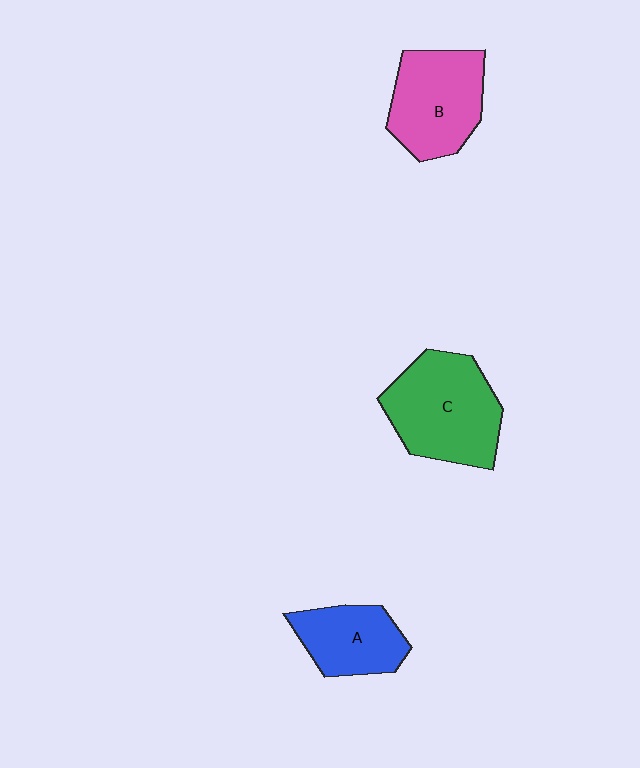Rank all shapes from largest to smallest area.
From largest to smallest: C (green), B (pink), A (blue).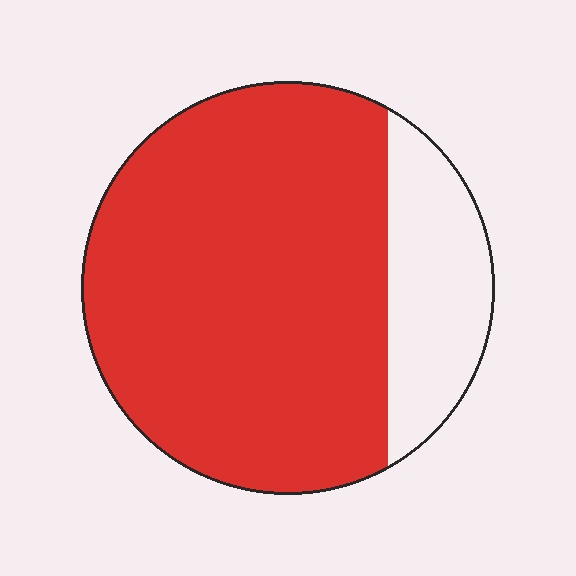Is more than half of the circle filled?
Yes.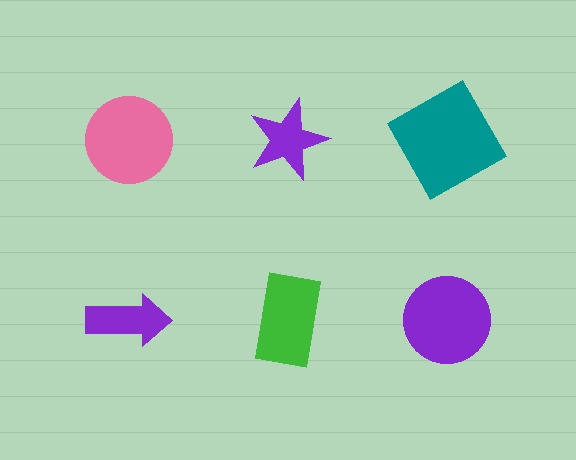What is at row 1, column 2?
A purple star.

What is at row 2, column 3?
A purple circle.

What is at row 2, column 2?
A green rectangle.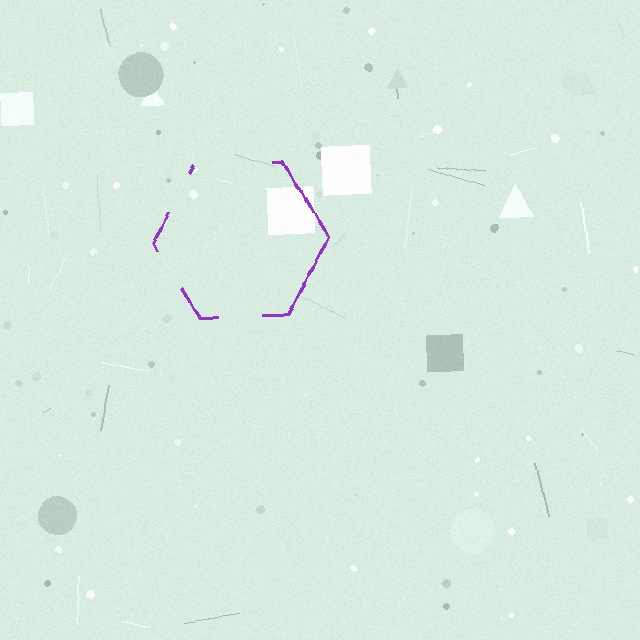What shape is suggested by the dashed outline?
The dashed outline suggests a hexagon.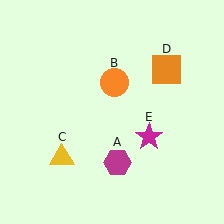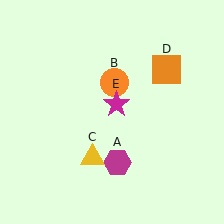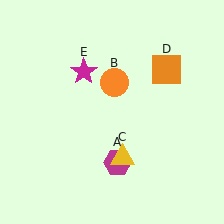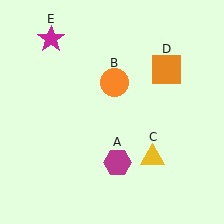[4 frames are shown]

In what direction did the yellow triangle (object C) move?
The yellow triangle (object C) moved right.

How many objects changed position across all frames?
2 objects changed position: yellow triangle (object C), magenta star (object E).